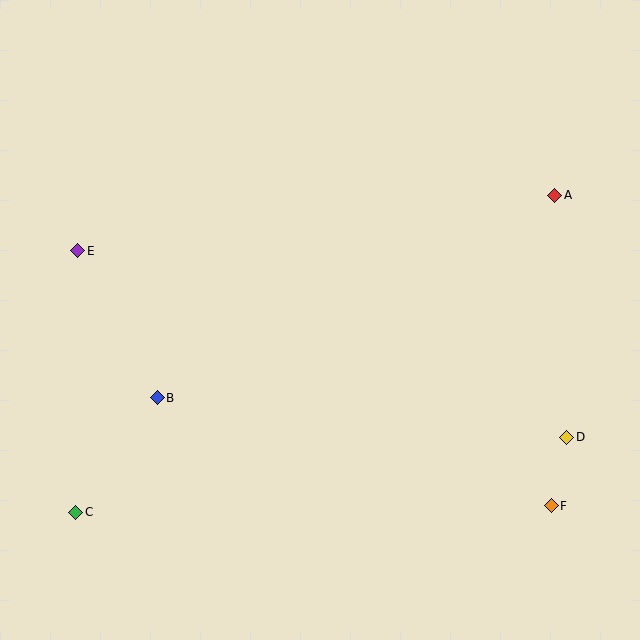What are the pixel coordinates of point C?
Point C is at (76, 512).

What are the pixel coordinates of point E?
Point E is at (78, 251).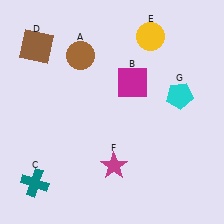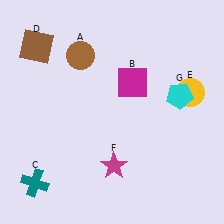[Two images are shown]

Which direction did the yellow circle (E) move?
The yellow circle (E) moved down.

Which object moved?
The yellow circle (E) moved down.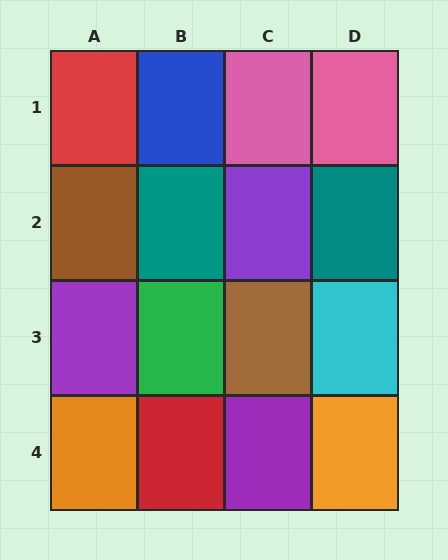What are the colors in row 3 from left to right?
Purple, green, brown, cyan.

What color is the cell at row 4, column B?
Red.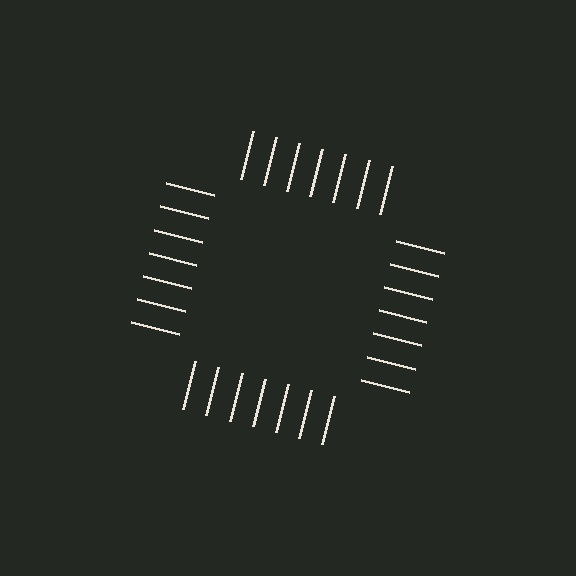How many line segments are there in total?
28 — 7 along each of the 4 edges.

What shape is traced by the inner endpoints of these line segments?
An illusory square — the line segments terminate on its edges but no continuous stroke is drawn.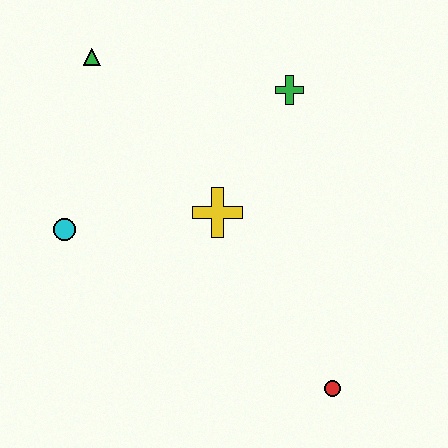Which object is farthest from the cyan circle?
The red circle is farthest from the cyan circle.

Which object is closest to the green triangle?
The cyan circle is closest to the green triangle.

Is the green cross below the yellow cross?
No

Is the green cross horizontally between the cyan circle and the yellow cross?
No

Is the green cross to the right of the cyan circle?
Yes